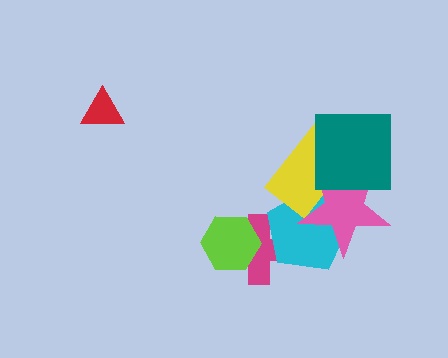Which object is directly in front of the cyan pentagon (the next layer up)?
The yellow rectangle is directly in front of the cyan pentagon.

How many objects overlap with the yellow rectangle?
3 objects overlap with the yellow rectangle.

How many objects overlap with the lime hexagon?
1 object overlaps with the lime hexagon.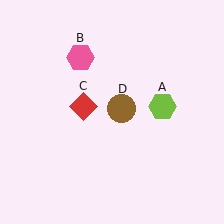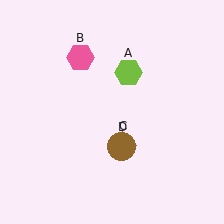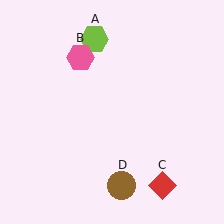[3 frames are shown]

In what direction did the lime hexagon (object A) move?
The lime hexagon (object A) moved up and to the left.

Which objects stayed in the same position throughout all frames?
Pink hexagon (object B) remained stationary.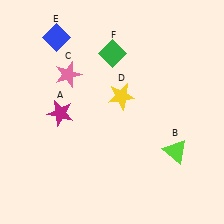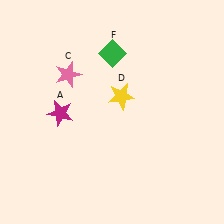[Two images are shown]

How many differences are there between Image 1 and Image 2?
There are 2 differences between the two images.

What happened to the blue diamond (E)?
The blue diamond (E) was removed in Image 2. It was in the top-left area of Image 1.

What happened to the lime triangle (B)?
The lime triangle (B) was removed in Image 2. It was in the bottom-right area of Image 1.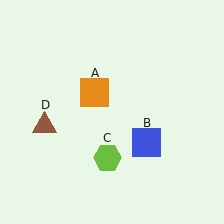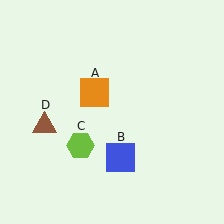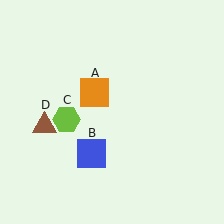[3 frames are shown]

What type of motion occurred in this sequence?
The blue square (object B), lime hexagon (object C) rotated clockwise around the center of the scene.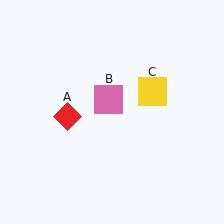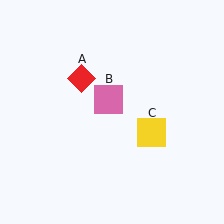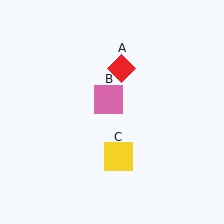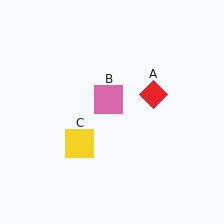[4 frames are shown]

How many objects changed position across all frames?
2 objects changed position: red diamond (object A), yellow square (object C).